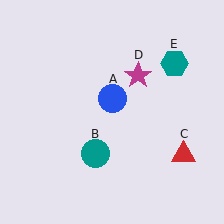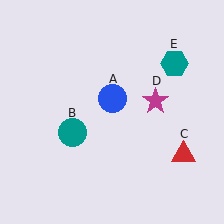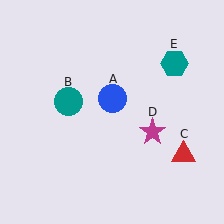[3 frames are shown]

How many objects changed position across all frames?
2 objects changed position: teal circle (object B), magenta star (object D).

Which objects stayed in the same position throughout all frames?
Blue circle (object A) and red triangle (object C) and teal hexagon (object E) remained stationary.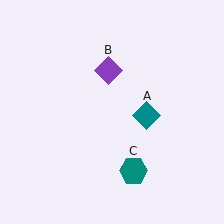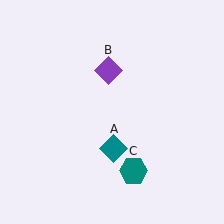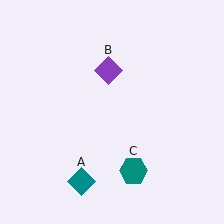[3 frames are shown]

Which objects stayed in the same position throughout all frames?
Purple diamond (object B) and teal hexagon (object C) remained stationary.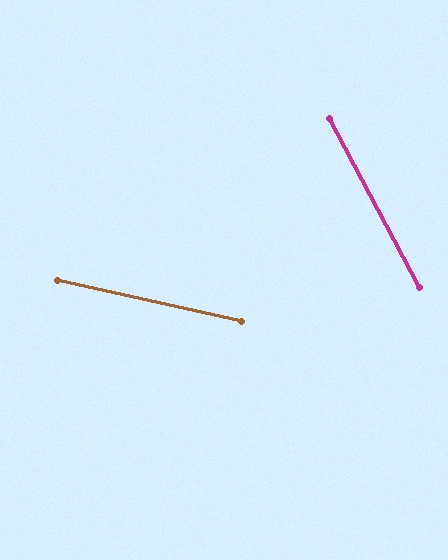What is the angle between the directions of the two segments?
Approximately 49 degrees.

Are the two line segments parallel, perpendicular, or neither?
Neither parallel nor perpendicular — they differ by about 49°.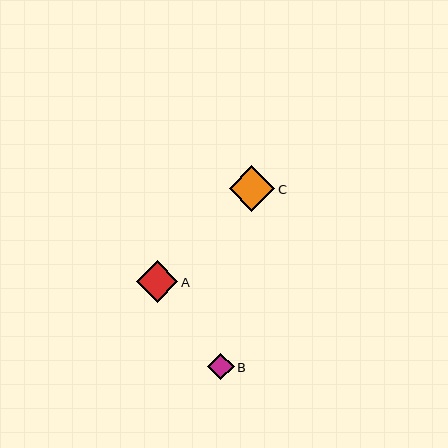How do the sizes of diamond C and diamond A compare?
Diamond C and diamond A are approximately the same size.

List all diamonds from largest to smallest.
From largest to smallest: C, A, B.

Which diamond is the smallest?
Diamond B is the smallest with a size of approximately 27 pixels.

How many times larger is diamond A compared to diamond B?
Diamond A is approximately 1.6 times the size of diamond B.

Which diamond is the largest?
Diamond C is the largest with a size of approximately 46 pixels.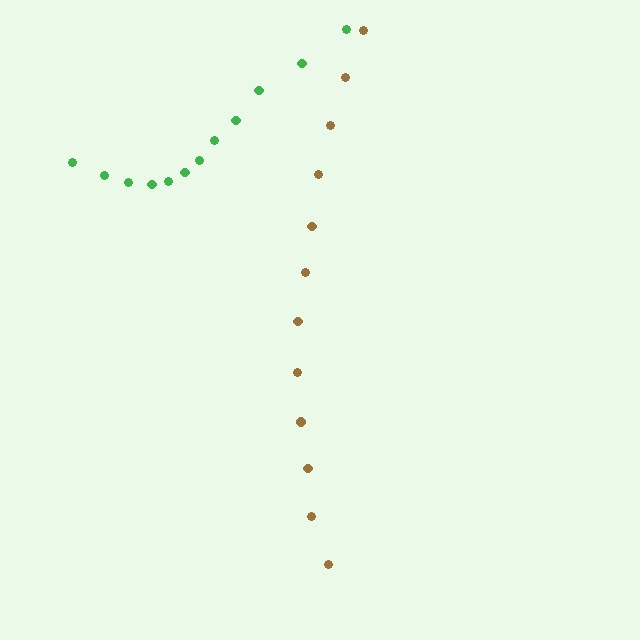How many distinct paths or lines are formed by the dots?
There are 2 distinct paths.